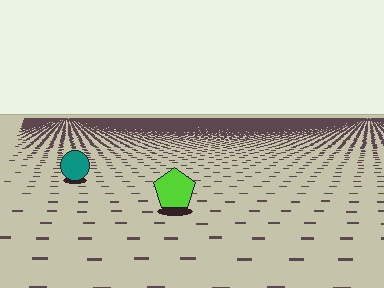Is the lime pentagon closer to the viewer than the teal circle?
Yes. The lime pentagon is closer — you can tell from the texture gradient: the ground texture is coarser near it.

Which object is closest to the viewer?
The lime pentagon is closest. The texture marks near it are larger and more spread out.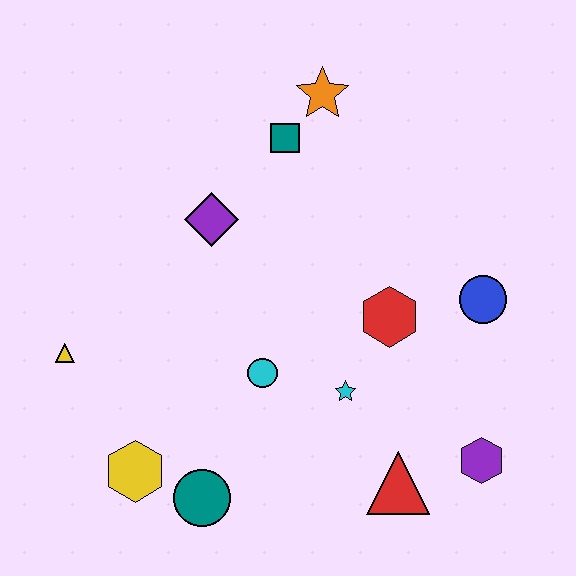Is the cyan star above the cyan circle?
No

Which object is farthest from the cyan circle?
The orange star is farthest from the cyan circle.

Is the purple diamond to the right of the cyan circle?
No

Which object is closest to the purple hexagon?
The red triangle is closest to the purple hexagon.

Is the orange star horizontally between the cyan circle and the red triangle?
Yes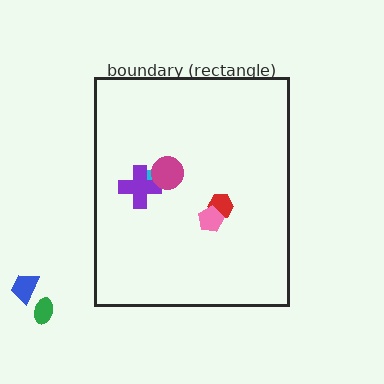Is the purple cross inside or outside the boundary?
Inside.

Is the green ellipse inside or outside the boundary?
Outside.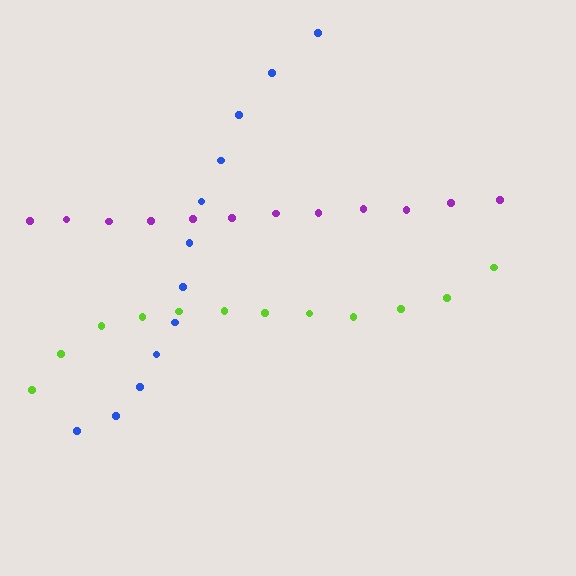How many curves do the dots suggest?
There are 3 distinct paths.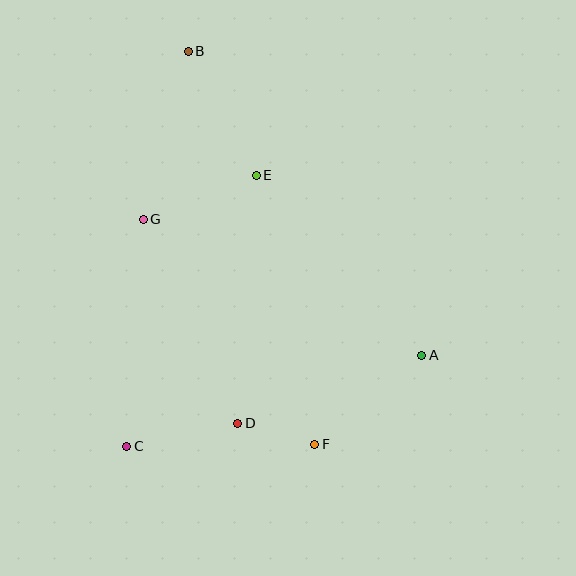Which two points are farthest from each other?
Points B and F are farthest from each other.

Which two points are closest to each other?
Points D and F are closest to each other.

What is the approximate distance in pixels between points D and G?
The distance between D and G is approximately 225 pixels.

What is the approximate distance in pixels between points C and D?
The distance between C and D is approximately 113 pixels.